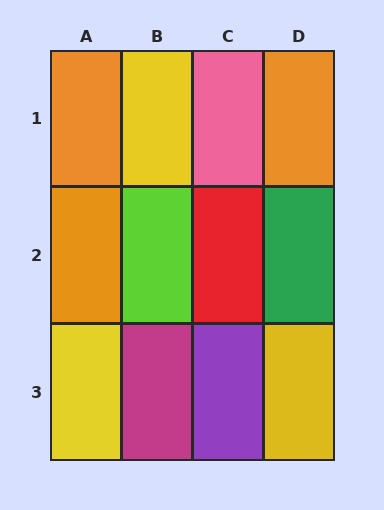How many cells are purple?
1 cell is purple.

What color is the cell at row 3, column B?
Magenta.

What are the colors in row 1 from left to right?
Orange, yellow, pink, orange.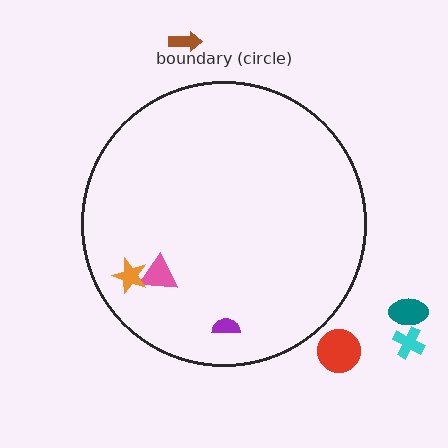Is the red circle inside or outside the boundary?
Outside.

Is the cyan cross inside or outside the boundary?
Outside.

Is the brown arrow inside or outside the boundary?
Outside.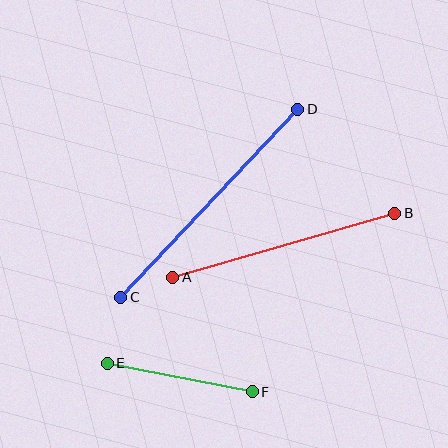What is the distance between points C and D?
The distance is approximately 258 pixels.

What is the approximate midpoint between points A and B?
The midpoint is at approximately (284, 245) pixels.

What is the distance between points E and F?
The distance is approximately 148 pixels.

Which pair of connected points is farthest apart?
Points C and D are farthest apart.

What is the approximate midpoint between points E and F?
The midpoint is at approximately (180, 378) pixels.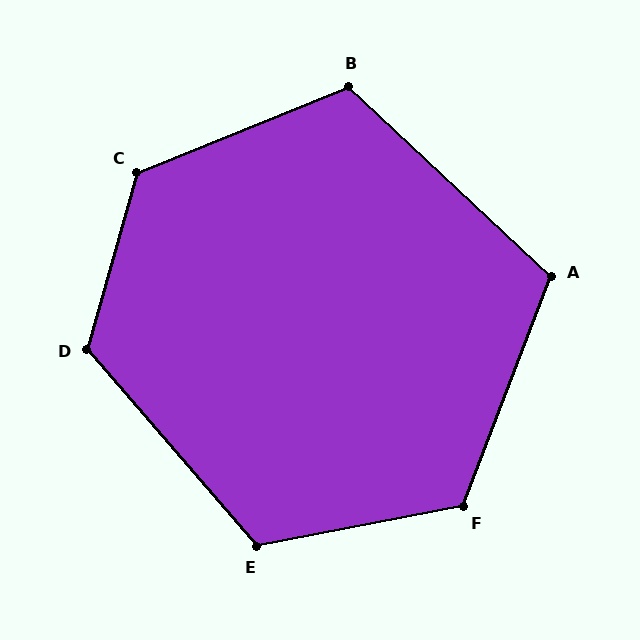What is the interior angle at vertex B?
Approximately 115 degrees (obtuse).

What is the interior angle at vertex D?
Approximately 123 degrees (obtuse).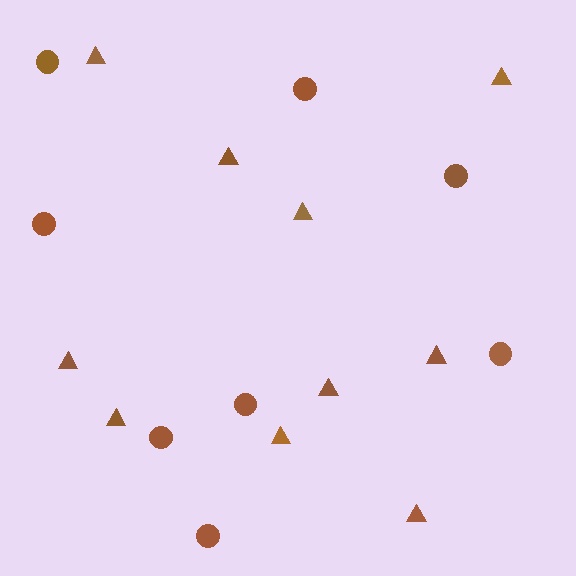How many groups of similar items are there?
There are 2 groups: one group of circles (8) and one group of triangles (10).